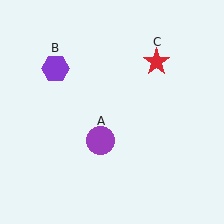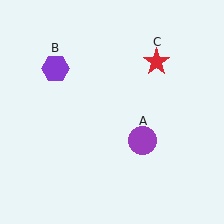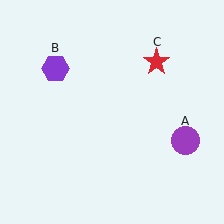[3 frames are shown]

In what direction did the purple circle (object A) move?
The purple circle (object A) moved right.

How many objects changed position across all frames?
1 object changed position: purple circle (object A).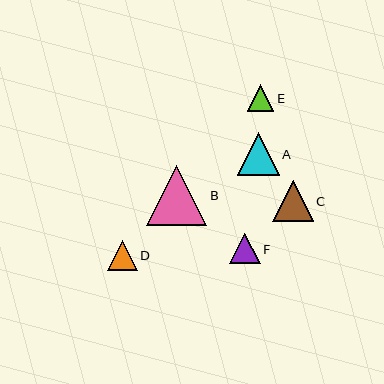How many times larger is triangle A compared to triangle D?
Triangle A is approximately 1.4 times the size of triangle D.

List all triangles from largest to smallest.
From largest to smallest: B, A, C, F, D, E.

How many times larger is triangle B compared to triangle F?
Triangle B is approximately 2.0 times the size of triangle F.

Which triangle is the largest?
Triangle B is the largest with a size of approximately 61 pixels.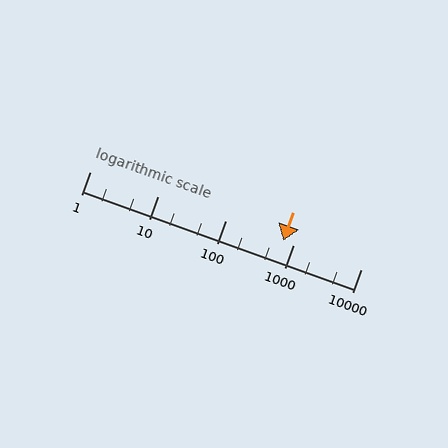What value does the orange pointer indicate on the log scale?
The pointer indicates approximately 710.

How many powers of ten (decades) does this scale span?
The scale spans 4 decades, from 1 to 10000.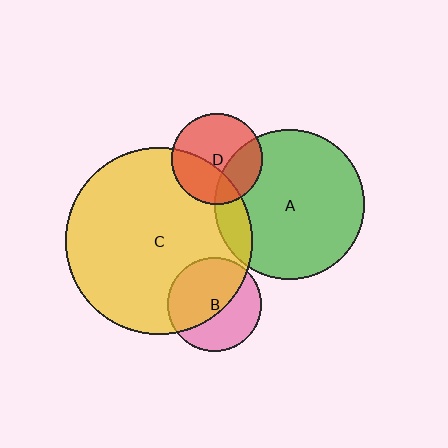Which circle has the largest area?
Circle C (yellow).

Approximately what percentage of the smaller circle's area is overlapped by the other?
Approximately 10%.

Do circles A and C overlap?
Yes.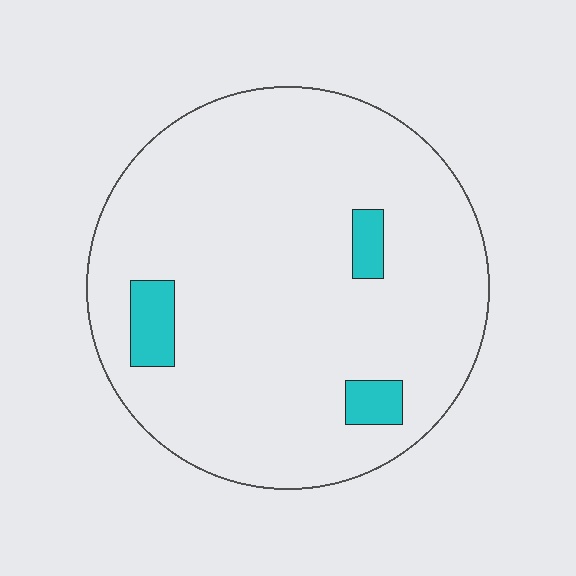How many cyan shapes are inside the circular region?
3.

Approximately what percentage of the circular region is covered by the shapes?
Approximately 5%.